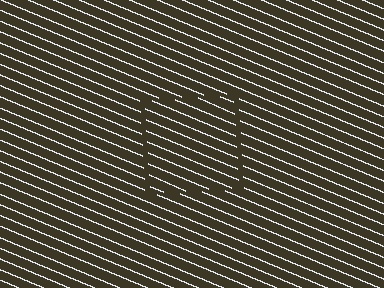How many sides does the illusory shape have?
4 sides — the line-ends trace a square.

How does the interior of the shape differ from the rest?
The interior of the shape contains the same grating, shifted by half a period — the contour is defined by the phase discontinuity where line-ends from the inner and outer gratings abut.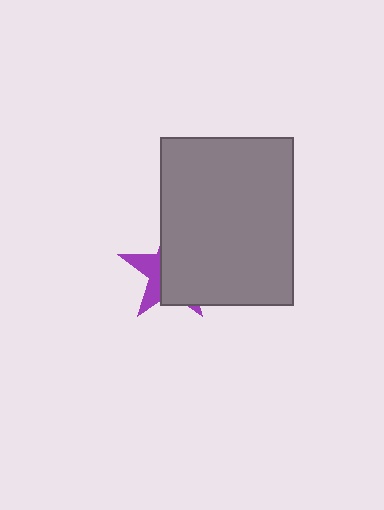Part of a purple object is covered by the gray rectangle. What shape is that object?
It is a star.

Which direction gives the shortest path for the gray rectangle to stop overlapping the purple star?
Moving right gives the shortest separation.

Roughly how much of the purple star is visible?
A small part of it is visible (roughly 33%).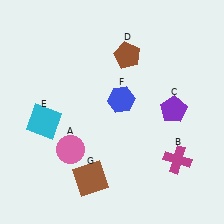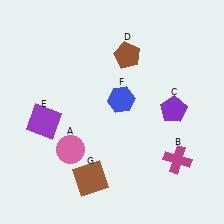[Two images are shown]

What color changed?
The square (E) changed from cyan in Image 1 to purple in Image 2.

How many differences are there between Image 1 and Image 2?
There is 1 difference between the two images.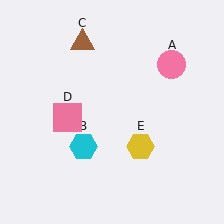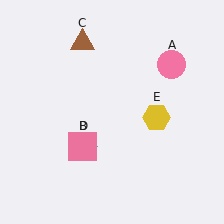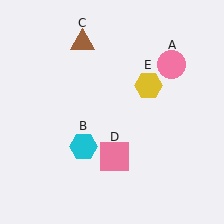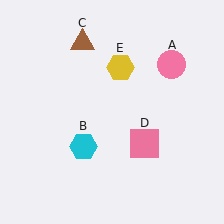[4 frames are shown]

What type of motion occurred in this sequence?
The pink square (object D), yellow hexagon (object E) rotated counterclockwise around the center of the scene.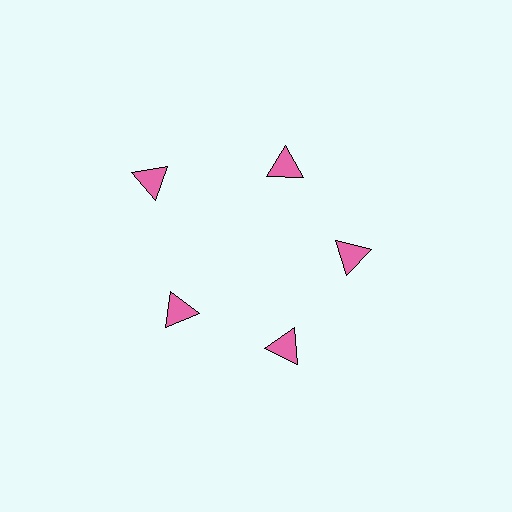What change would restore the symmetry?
The symmetry would be restored by moving it inward, back onto the ring so that all 5 triangles sit at equal angles and equal distance from the center.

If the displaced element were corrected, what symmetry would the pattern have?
It would have 5-fold rotational symmetry — the pattern would map onto itself every 72 degrees.